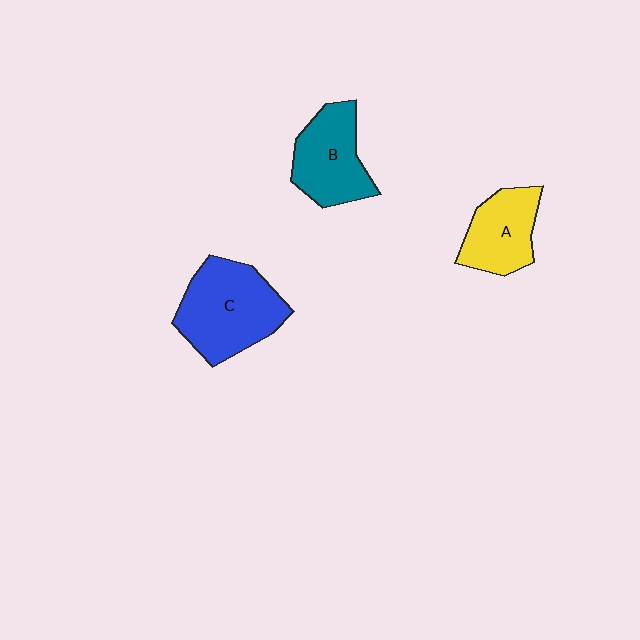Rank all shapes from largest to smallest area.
From largest to smallest: C (blue), B (teal), A (yellow).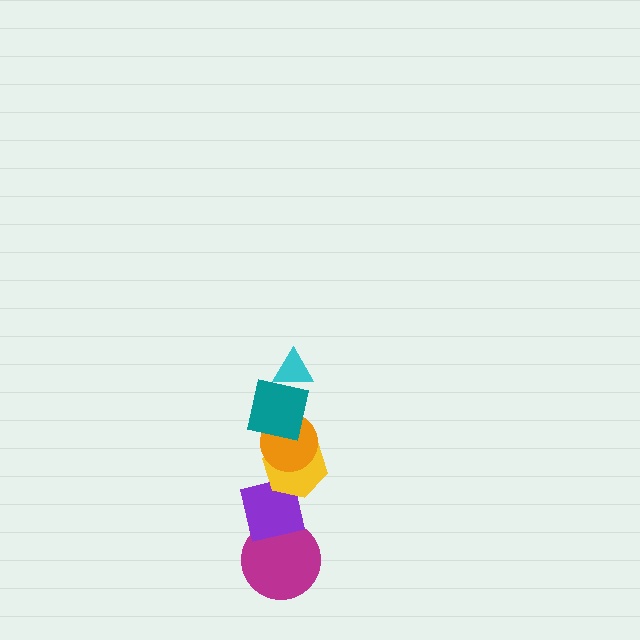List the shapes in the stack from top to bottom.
From top to bottom: the cyan triangle, the teal square, the orange circle, the yellow hexagon, the purple square, the magenta circle.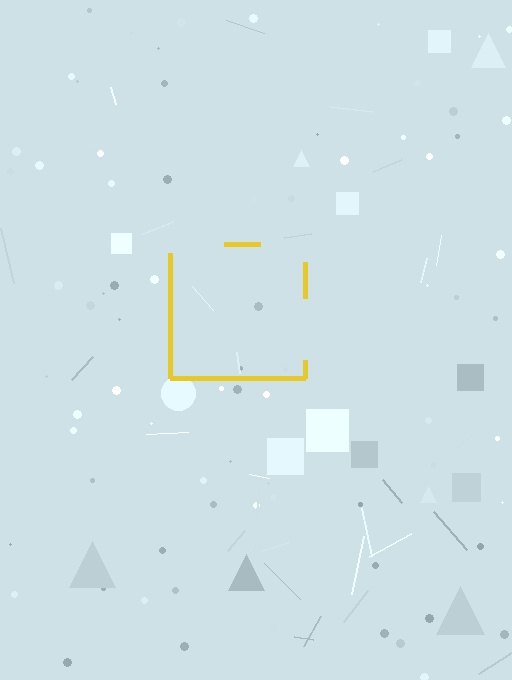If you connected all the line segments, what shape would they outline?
They would outline a square.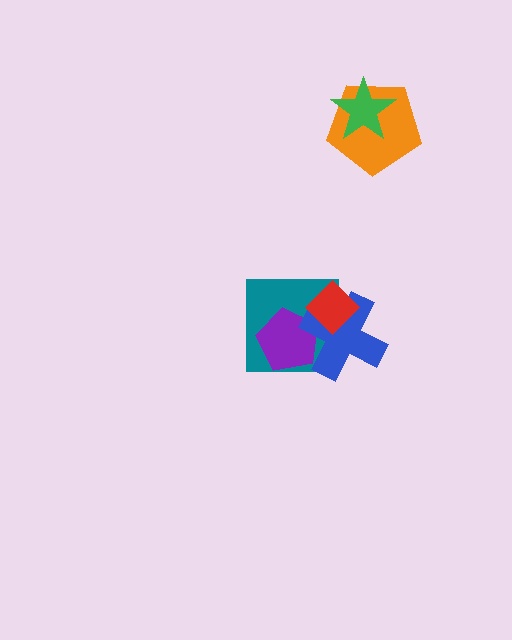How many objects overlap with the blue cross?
3 objects overlap with the blue cross.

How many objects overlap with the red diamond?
2 objects overlap with the red diamond.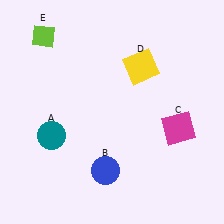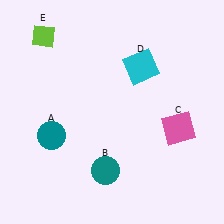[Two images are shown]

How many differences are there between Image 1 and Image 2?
There are 3 differences between the two images.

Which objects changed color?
B changed from blue to teal. C changed from magenta to pink. D changed from yellow to cyan.